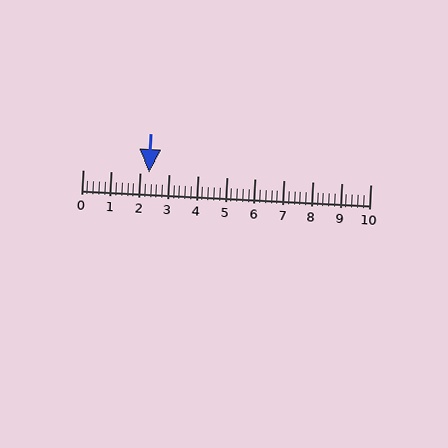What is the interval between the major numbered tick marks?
The major tick marks are spaced 1 units apart.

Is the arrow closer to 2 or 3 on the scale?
The arrow is closer to 2.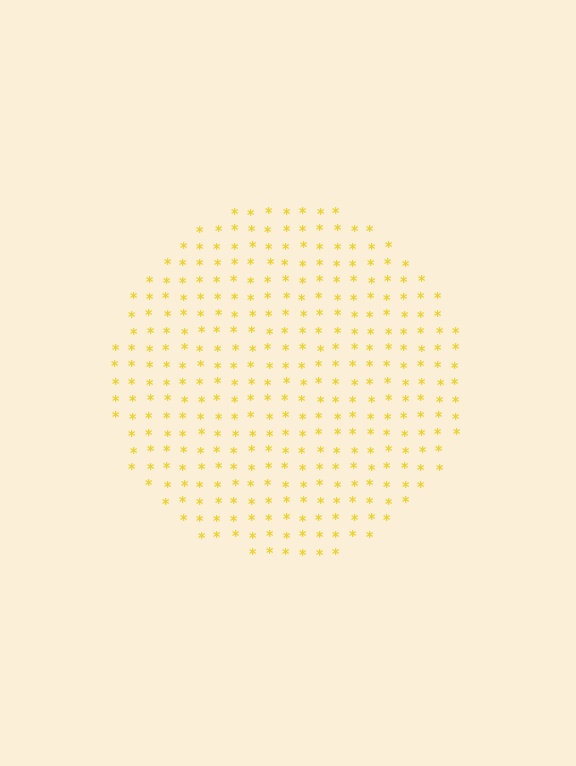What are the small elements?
The small elements are asterisks.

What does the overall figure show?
The overall figure shows a circle.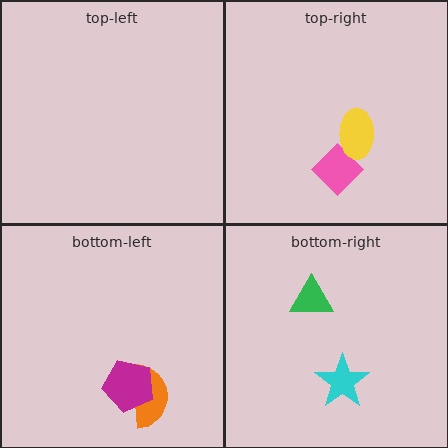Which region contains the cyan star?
The bottom-right region.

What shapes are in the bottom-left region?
The orange semicircle, the magenta pentagon.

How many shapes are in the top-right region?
2.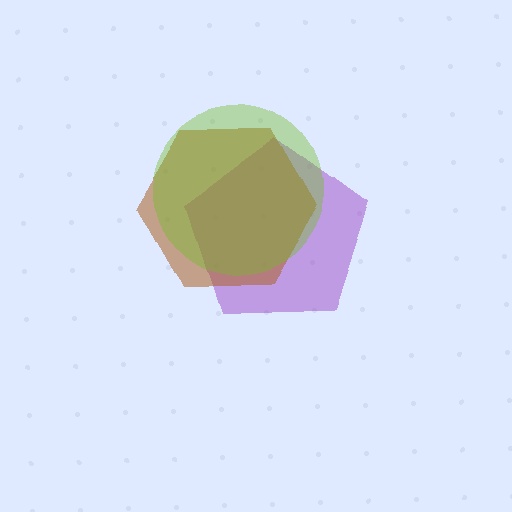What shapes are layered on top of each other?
The layered shapes are: a purple pentagon, a brown hexagon, a lime circle.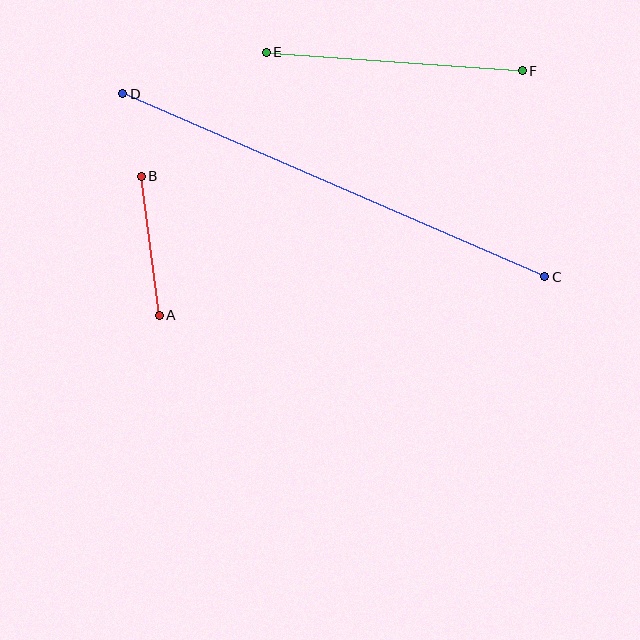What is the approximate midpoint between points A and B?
The midpoint is at approximately (150, 246) pixels.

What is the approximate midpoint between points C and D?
The midpoint is at approximately (334, 185) pixels.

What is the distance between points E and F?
The distance is approximately 257 pixels.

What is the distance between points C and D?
The distance is approximately 460 pixels.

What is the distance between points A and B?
The distance is approximately 140 pixels.